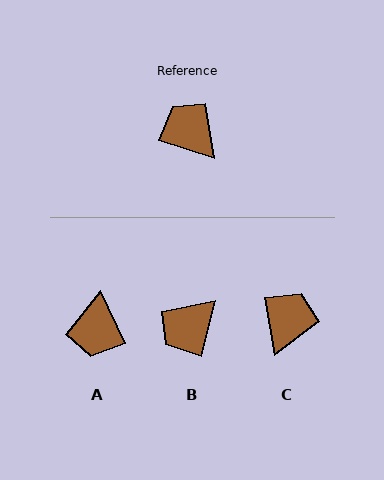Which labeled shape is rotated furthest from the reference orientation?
A, about 133 degrees away.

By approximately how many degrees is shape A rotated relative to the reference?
Approximately 133 degrees counter-clockwise.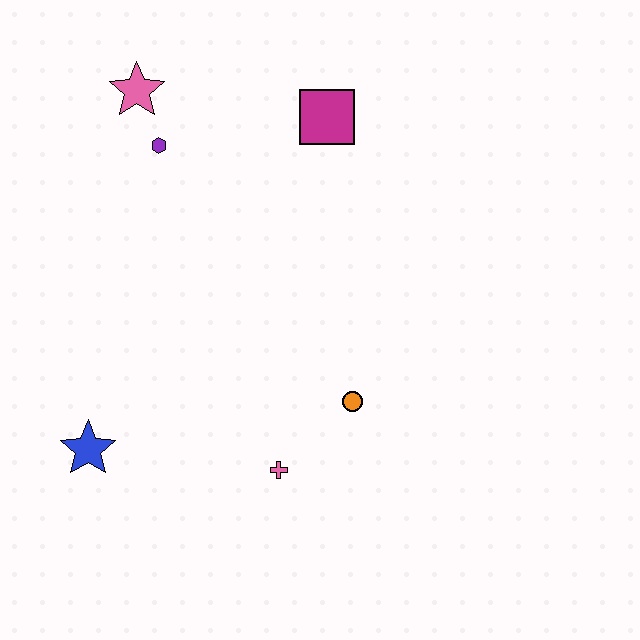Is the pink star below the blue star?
No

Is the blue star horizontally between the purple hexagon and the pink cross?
No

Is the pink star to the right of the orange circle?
No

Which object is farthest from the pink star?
The pink cross is farthest from the pink star.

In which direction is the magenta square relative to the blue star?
The magenta square is above the blue star.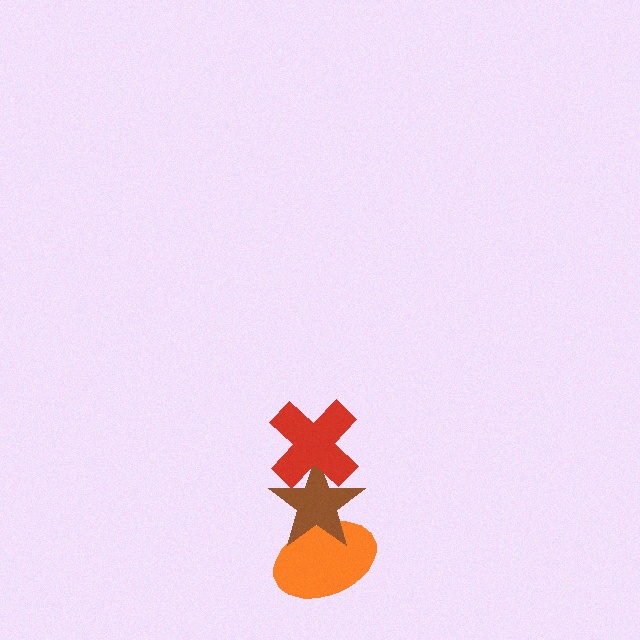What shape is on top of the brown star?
The red cross is on top of the brown star.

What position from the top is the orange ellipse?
The orange ellipse is 3rd from the top.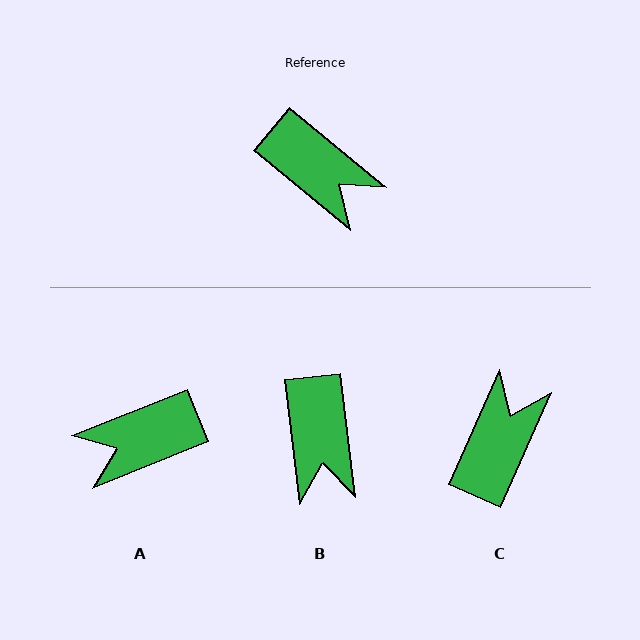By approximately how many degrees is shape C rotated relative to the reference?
Approximately 106 degrees counter-clockwise.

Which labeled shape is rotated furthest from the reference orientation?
A, about 119 degrees away.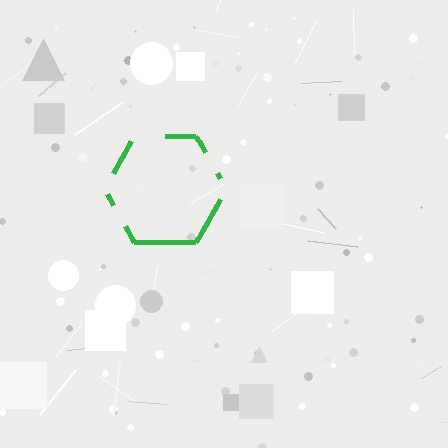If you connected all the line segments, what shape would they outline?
They would outline a hexagon.